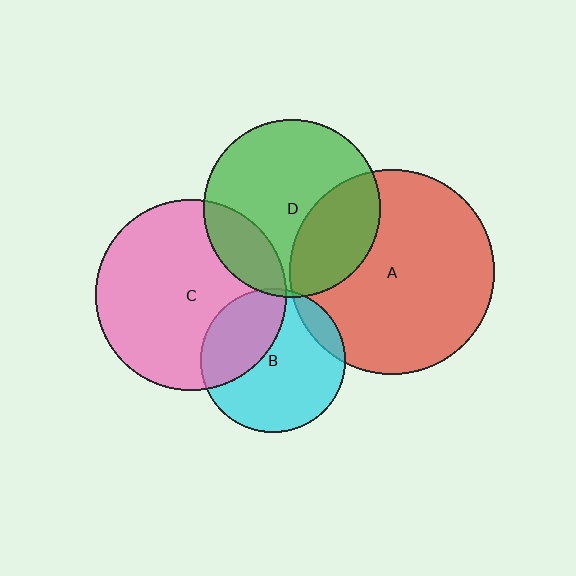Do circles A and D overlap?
Yes.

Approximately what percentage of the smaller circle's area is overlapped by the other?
Approximately 30%.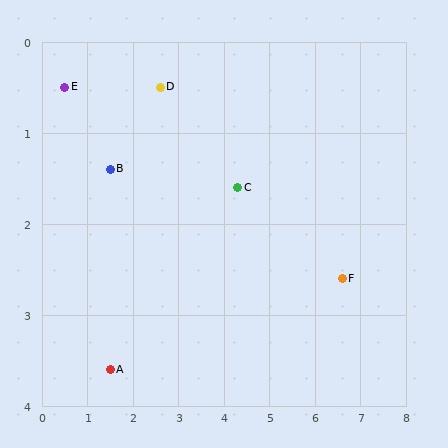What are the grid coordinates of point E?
Point E is at approximately (0.5, 0.5).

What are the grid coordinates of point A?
Point A is at approximately (1.5, 3.6).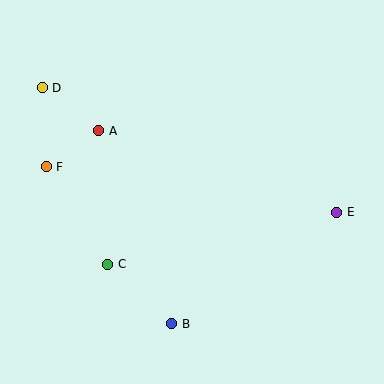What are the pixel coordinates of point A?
Point A is at (99, 131).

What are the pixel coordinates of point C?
Point C is at (108, 264).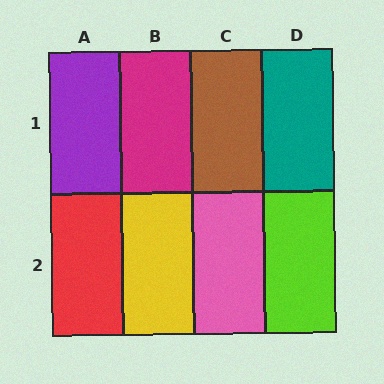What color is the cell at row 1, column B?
Magenta.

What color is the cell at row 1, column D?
Teal.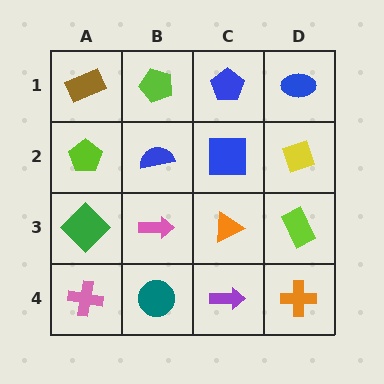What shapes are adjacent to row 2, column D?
A blue ellipse (row 1, column D), a lime rectangle (row 3, column D), a blue square (row 2, column C).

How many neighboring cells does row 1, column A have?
2.